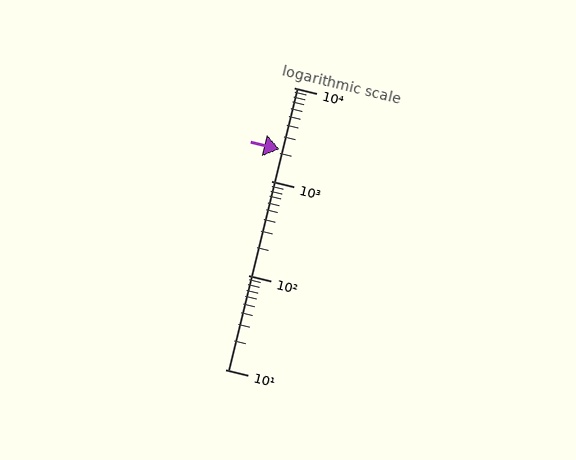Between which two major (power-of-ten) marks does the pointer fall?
The pointer is between 1000 and 10000.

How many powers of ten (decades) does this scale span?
The scale spans 3 decades, from 10 to 10000.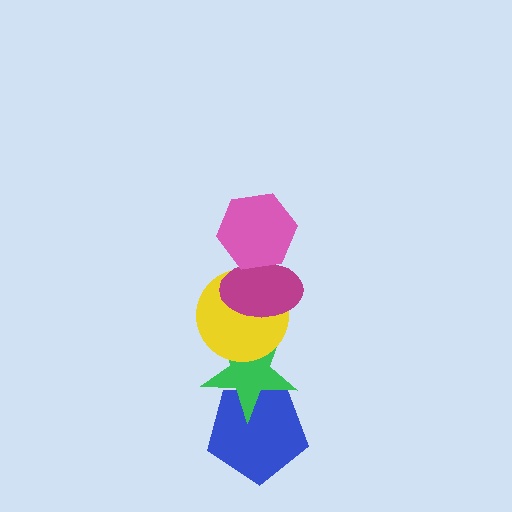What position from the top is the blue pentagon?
The blue pentagon is 5th from the top.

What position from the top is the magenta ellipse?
The magenta ellipse is 2nd from the top.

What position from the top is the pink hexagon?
The pink hexagon is 1st from the top.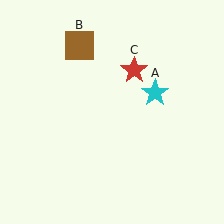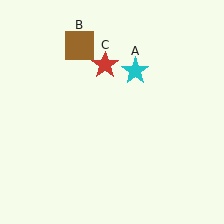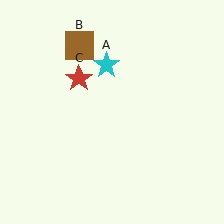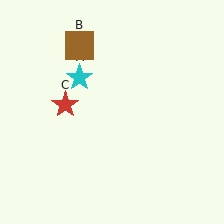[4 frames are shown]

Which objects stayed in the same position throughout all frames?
Brown square (object B) remained stationary.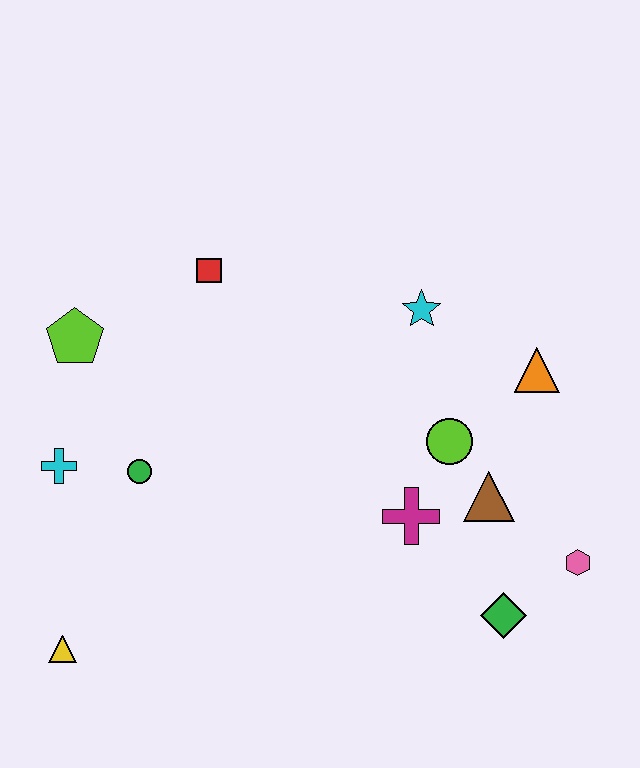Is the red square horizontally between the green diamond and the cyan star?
No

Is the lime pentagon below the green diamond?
No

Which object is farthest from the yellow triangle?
The orange triangle is farthest from the yellow triangle.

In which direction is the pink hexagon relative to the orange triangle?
The pink hexagon is below the orange triangle.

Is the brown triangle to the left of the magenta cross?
No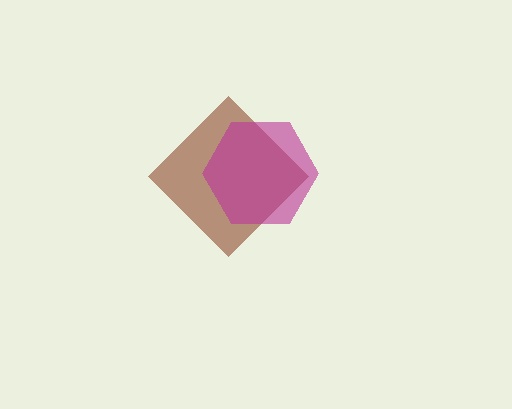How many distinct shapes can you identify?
There are 2 distinct shapes: a brown diamond, a magenta hexagon.